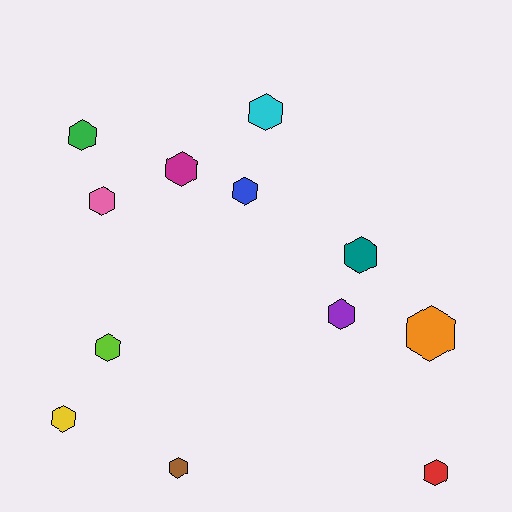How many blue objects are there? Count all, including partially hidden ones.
There is 1 blue object.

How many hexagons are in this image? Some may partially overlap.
There are 12 hexagons.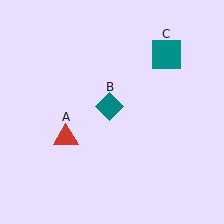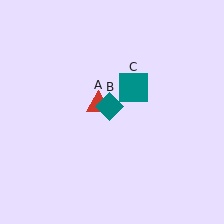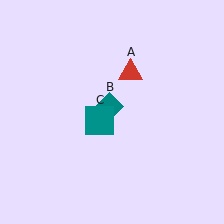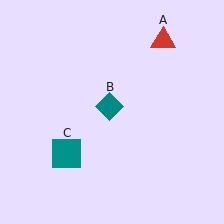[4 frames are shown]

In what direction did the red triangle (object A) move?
The red triangle (object A) moved up and to the right.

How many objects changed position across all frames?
2 objects changed position: red triangle (object A), teal square (object C).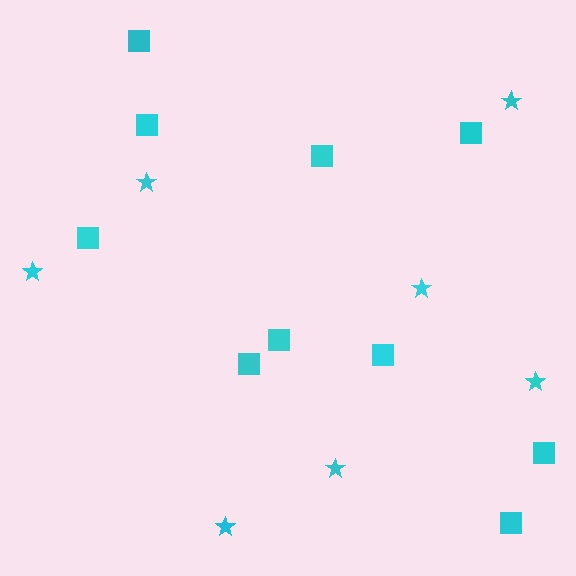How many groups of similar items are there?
There are 2 groups: one group of stars (7) and one group of squares (10).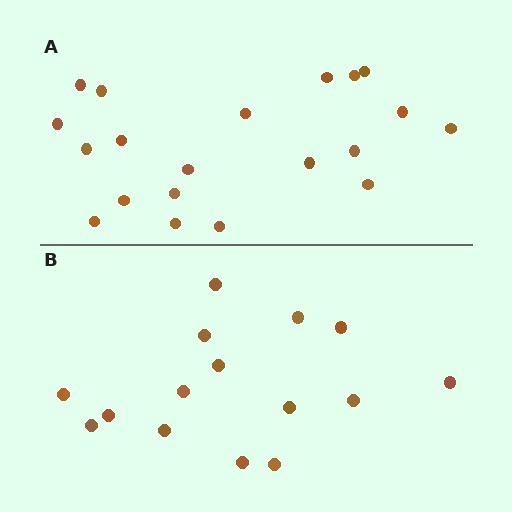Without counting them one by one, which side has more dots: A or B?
Region A (the top region) has more dots.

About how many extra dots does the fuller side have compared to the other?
Region A has about 5 more dots than region B.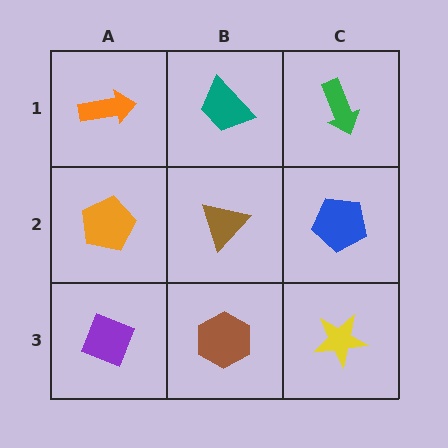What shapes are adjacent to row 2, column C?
A green arrow (row 1, column C), a yellow star (row 3, column C), a brown triangle (row 2, column B).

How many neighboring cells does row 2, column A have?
3.